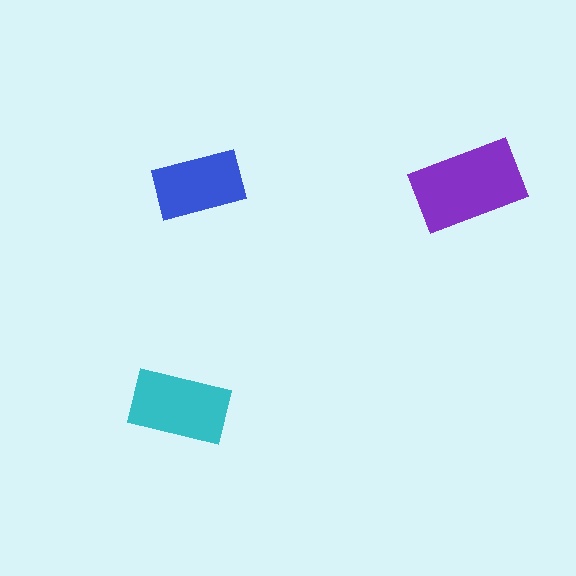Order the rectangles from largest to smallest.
the purple one, the cyan one, the blue one.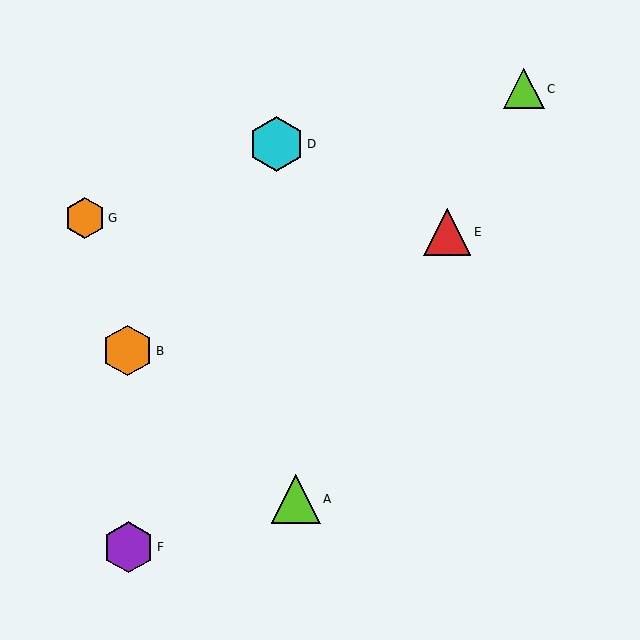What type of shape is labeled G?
Shape G is an orange hexagon.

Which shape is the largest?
The cyan hexagon (labeled D) is the largest.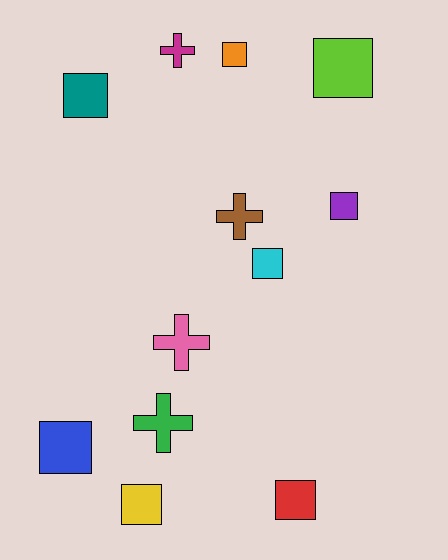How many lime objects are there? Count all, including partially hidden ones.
There is 1 lime object.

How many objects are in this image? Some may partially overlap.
There are 12 objects.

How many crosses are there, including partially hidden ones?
There are 4 crosses.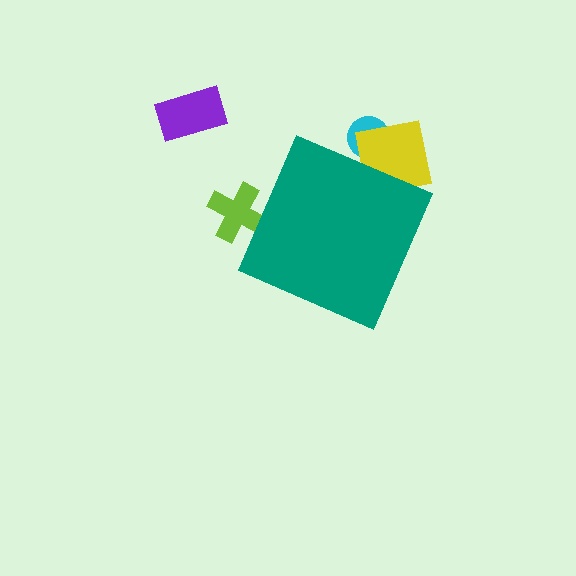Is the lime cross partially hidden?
Yes, the lime cross is partially hidden behind the teal diamond.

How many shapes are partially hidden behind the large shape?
3 shapes are partially hidden.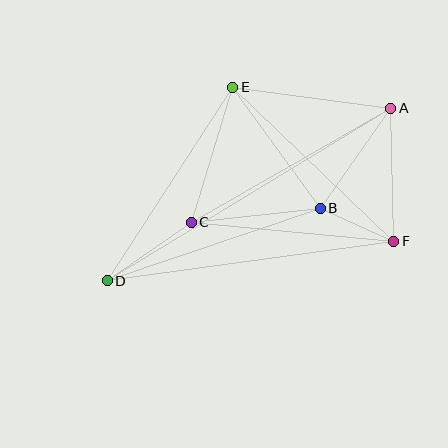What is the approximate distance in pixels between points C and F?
The distance between C and F is approximately 203 pixels.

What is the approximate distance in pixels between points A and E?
The distance between A and E is approximately 160 pixels.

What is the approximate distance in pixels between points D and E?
The distance between D and E is approximately 230 pixels.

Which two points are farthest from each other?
Points A and D are farthest from each other.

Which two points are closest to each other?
Points B and F are closest to each other.